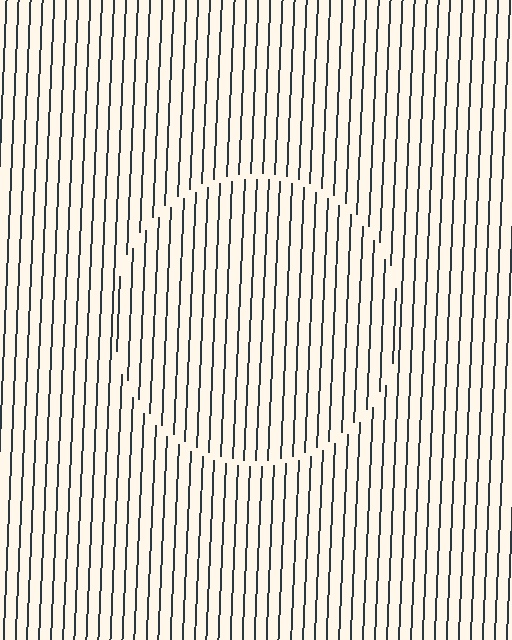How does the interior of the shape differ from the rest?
The interior of the shape contains the same grating, shifted by half a period — the contour is defined by the phase discontinuity where line-ends from the inner and outer gratings abut.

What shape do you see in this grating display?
An illusory circle. The interior of the shape contains the same grating, shifted by half a period — the contour is defined by the phase discontinuity where line-ends from the inner and outer gratings abut.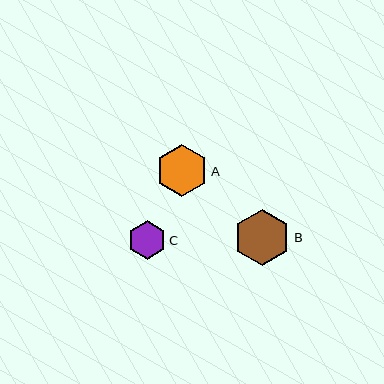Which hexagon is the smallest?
Hexagon C is the smallest with a size of approximately 39 pixels.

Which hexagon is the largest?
Hexagon B is the largest with a size of approximately 56 pixels.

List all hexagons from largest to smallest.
From largest to smallest: B, A, C.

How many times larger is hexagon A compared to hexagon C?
Hexagon A is approximately 1.3 times the size of hexagon C.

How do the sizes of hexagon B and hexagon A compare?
Hexagon B and hexagon A are approximately the same size.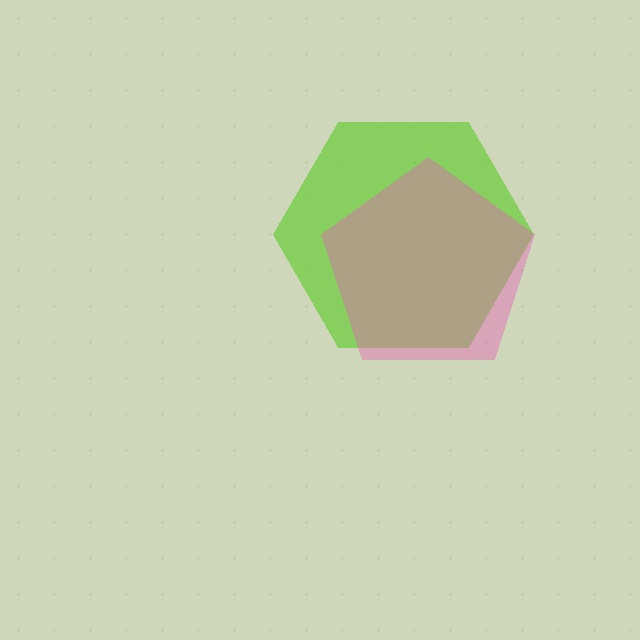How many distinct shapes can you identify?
There are 2 distinct shapes: a lime hexagon, a pink pentagon.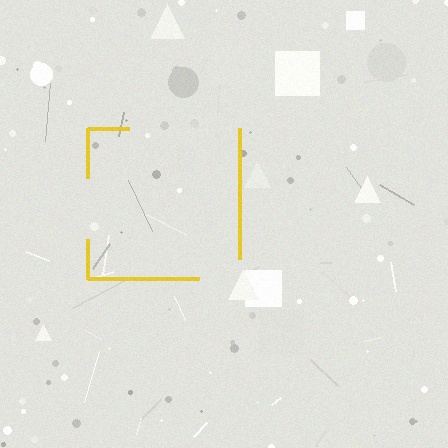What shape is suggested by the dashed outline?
The dashed outline suggests a square.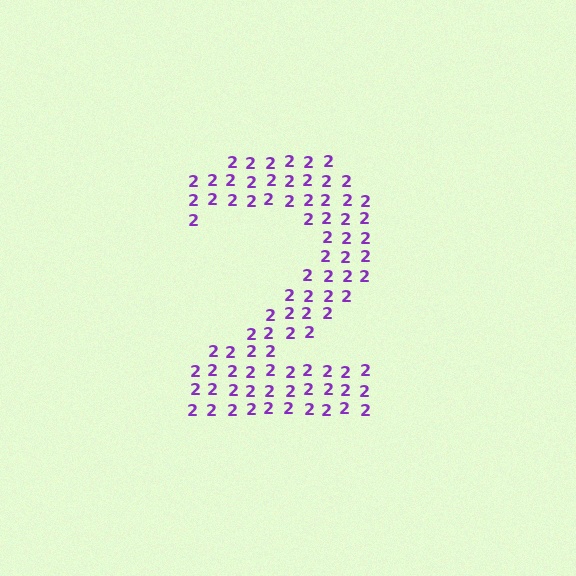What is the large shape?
The large shape is the digit 2.